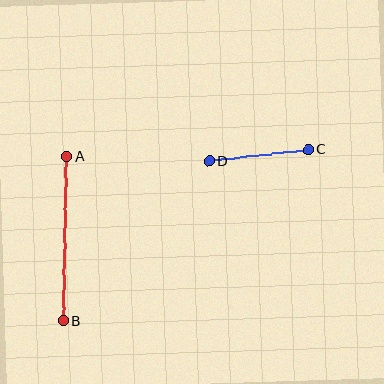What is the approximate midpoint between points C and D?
The midpoint is at approximately (259, 155) pixels.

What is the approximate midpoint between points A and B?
The midpoint is at approximately (65, 239) pixels.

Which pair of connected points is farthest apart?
Points A and B are farthest apart.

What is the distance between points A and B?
The distance is approximately 164 pixels.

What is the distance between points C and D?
The distance is approximately 99 pixels.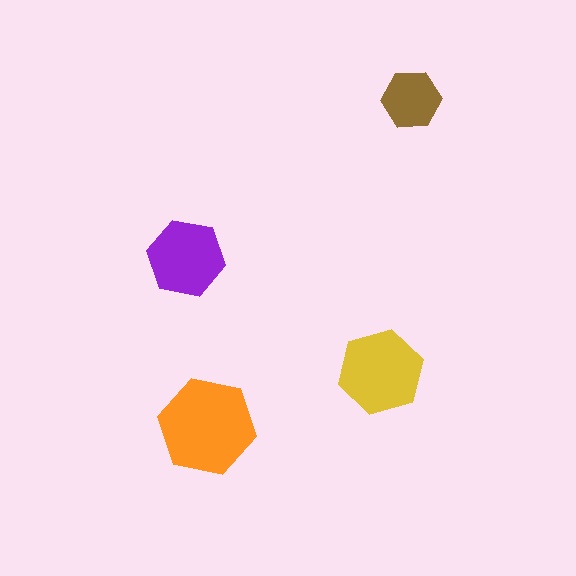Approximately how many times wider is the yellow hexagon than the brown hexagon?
About 1.5 times wider.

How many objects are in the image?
There are 4 objects in the image.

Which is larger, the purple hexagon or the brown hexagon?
The purple one.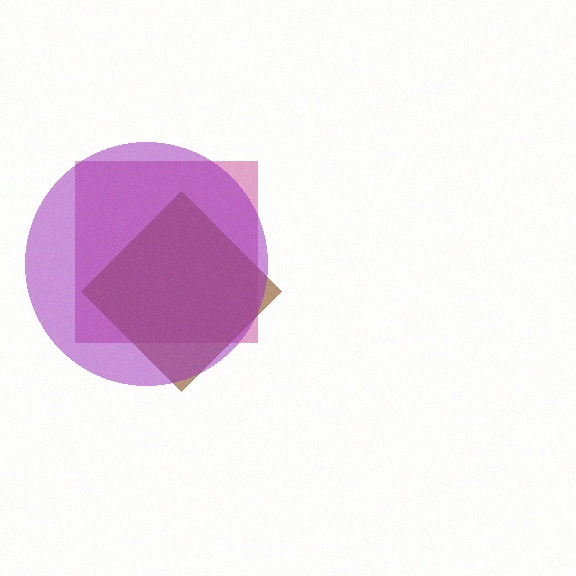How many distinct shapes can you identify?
There are 3 distinct shapes: a magenta square, a brown diamond, a purple circle.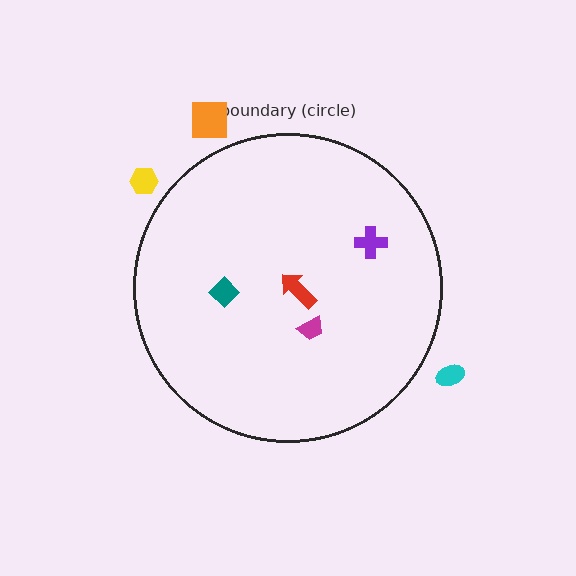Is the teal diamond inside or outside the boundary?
Inside.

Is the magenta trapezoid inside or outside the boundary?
Inside.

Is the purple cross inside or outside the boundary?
Inside.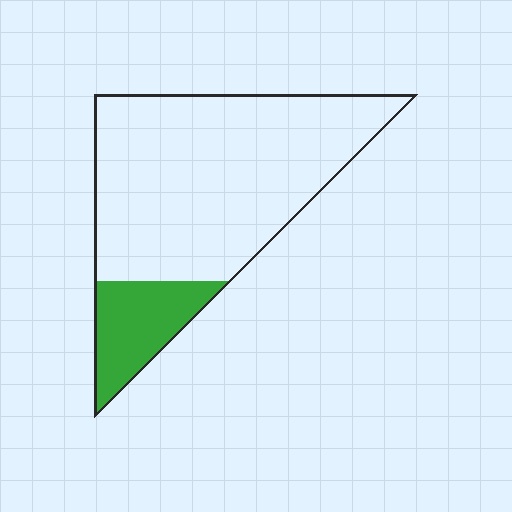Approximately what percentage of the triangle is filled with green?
Approximately 20%.